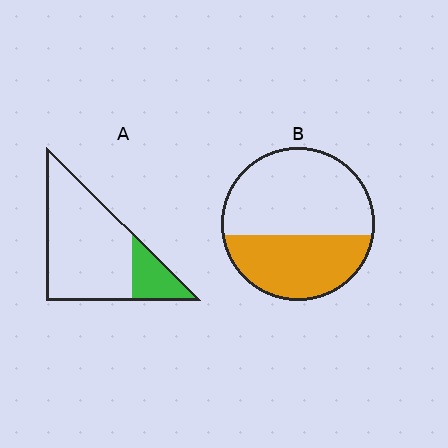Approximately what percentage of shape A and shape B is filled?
A is approximately 20% and B is approximately 40%.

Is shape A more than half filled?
No.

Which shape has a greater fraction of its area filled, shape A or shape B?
Shape B.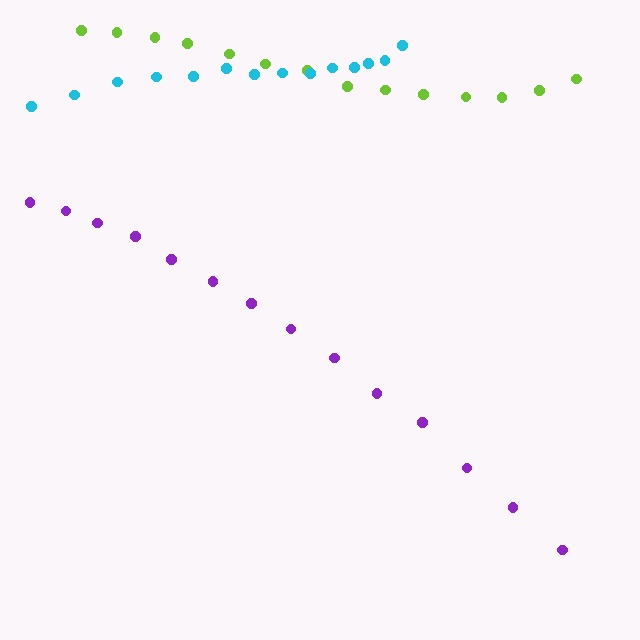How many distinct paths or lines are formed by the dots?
There are 3 distinct paths.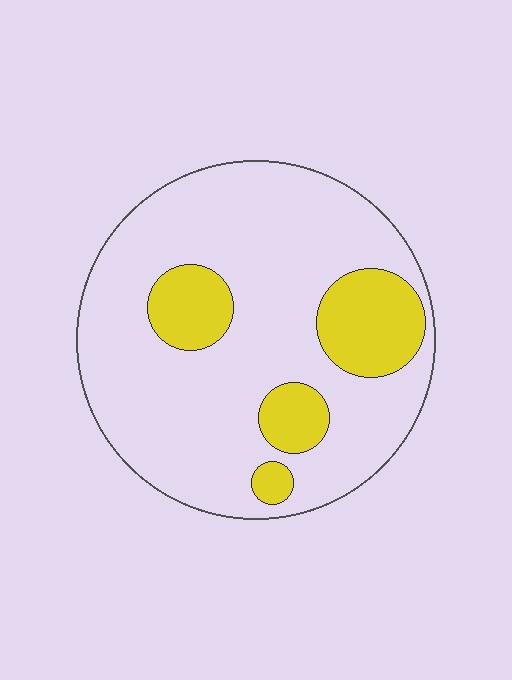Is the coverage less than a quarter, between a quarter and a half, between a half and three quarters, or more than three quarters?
Less than a quarter.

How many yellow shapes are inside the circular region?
4.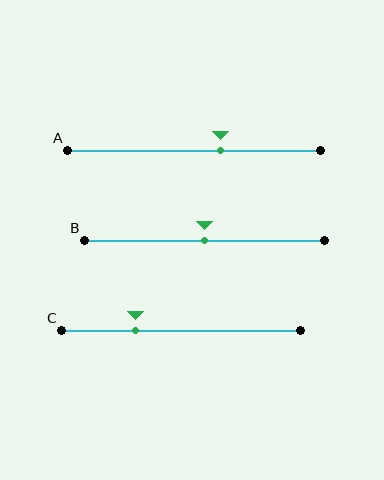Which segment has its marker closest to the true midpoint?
Segment B has its marker closest to the true midpoint.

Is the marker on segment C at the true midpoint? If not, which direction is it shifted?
No, the marker on segment C is shifted to the left by about 19% of the segment length.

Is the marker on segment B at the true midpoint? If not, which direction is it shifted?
Yes, the marker on segment B is at the true midpoint.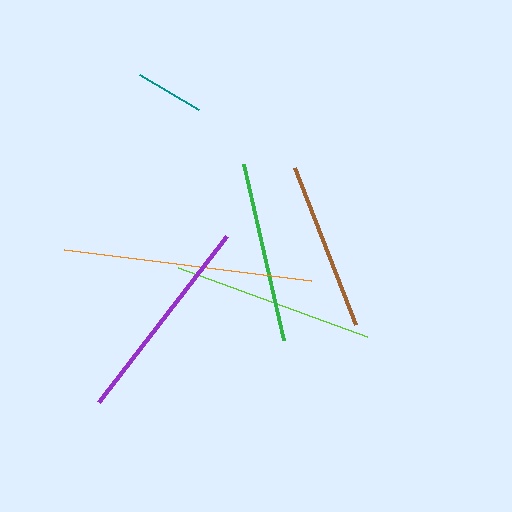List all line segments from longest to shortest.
From longest to shortest: orange, purple, lime, green, brown, teal.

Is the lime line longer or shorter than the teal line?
The lime line is longer than the teal line.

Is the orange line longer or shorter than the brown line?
The orange line is longer than the brown line.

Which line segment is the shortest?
The teal line is the shortest at approximately 69 pixels.